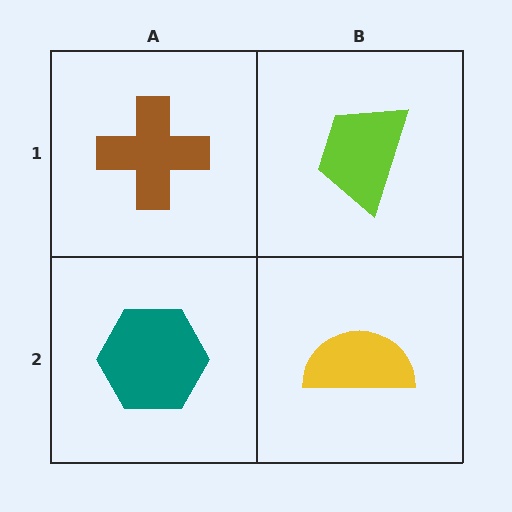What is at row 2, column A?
A teal hexagon.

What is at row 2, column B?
A yellow semicircle.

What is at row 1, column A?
A brown cross.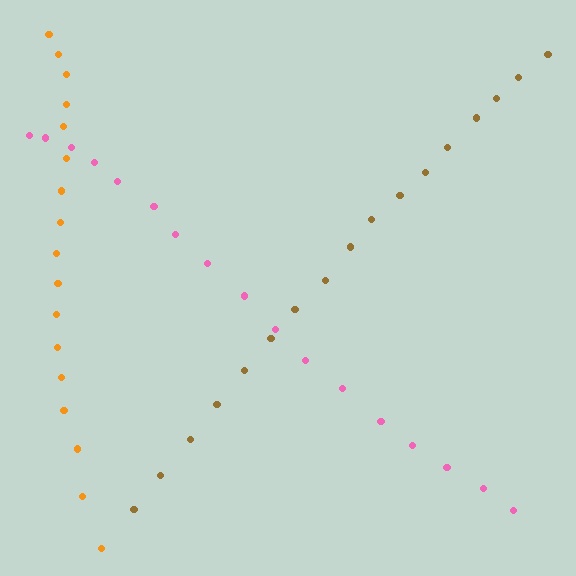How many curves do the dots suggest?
There are 3 distinct paths.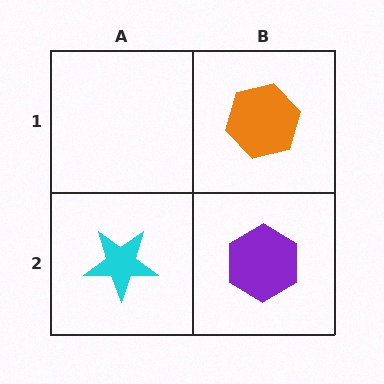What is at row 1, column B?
An orange hexagon.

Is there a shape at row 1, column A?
No, that cell is empty.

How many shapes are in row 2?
2 shapes.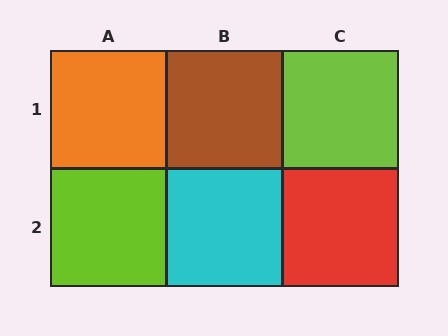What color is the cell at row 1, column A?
Orange.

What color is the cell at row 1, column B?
Brown.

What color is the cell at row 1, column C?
Lime.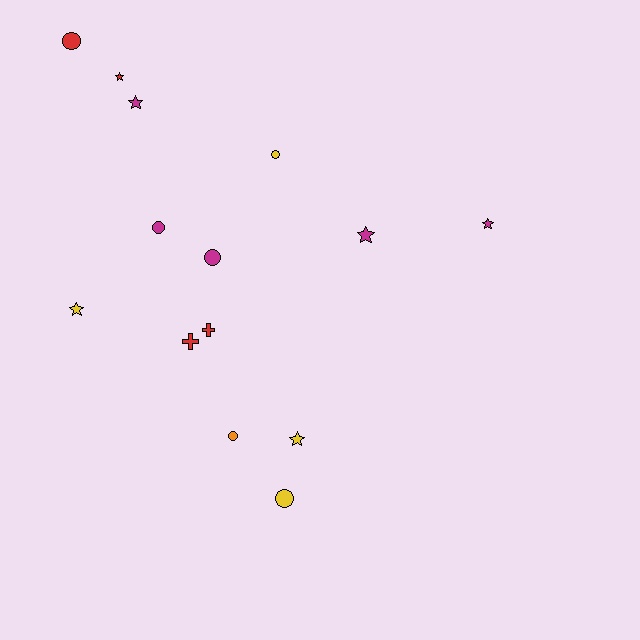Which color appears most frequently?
Magenta, with 5 objects.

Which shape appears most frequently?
Circle, with 6 objects.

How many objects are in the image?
There are 14 objects.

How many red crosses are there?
There are 2 red crosses.